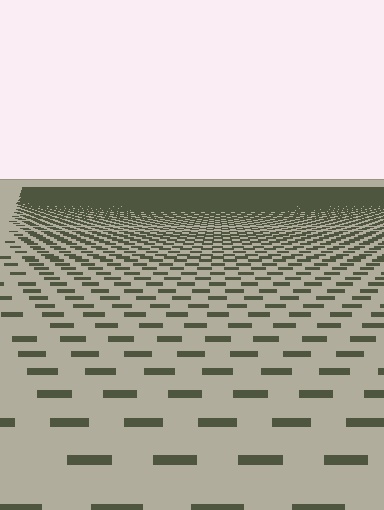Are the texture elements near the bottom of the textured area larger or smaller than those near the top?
Larger. Near the bottom, elements are closer to the viewer and appear at a bigger on-screen size.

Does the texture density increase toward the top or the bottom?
Density increases toward the top.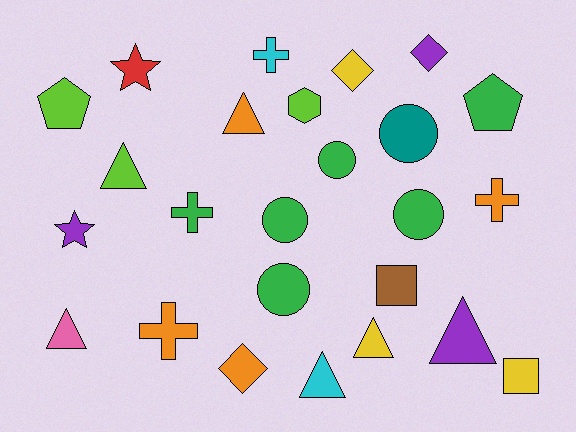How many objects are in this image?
There are 25 objects.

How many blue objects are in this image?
There are no blue objects.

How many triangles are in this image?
There are 6 triangles.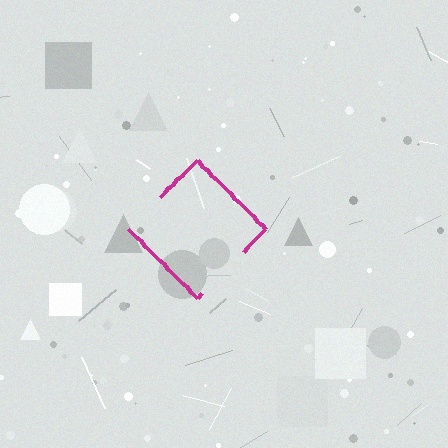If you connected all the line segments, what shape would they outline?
They would outline a diamond.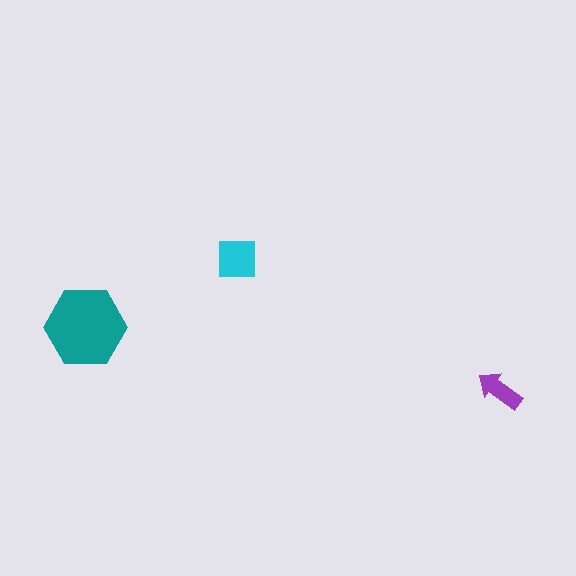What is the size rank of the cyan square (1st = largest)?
2nd.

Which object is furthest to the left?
The teal hexagon is leftmost.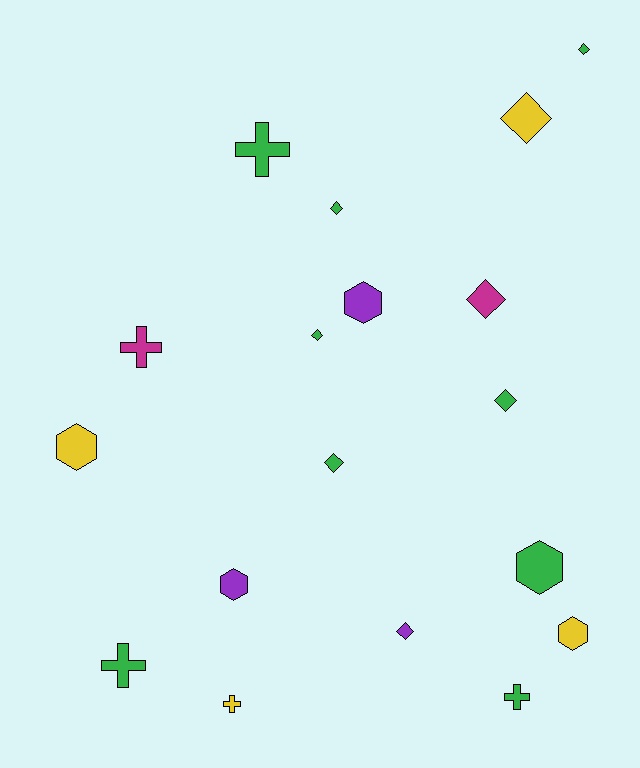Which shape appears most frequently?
Diamond, with 8 objects.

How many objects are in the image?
There are 18 objects.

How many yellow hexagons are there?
There are 2 yellow hexagons.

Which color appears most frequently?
Green, with 9 objects.